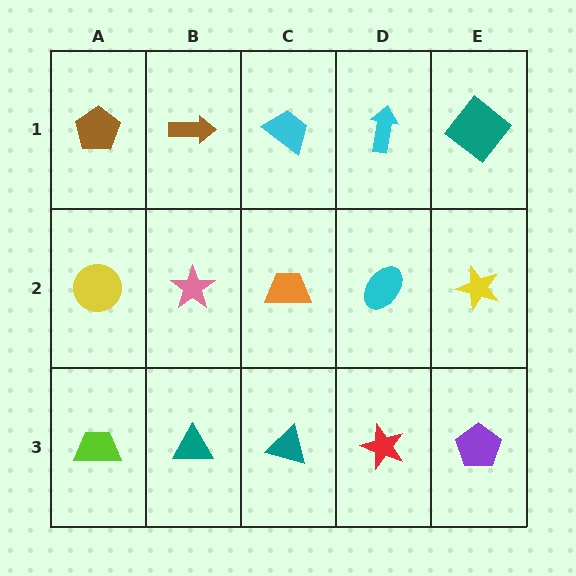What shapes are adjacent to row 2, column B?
A brown arrow (row 1, column B), a teal triangle (row 3, column B), a yellow circle (row 2, column A), an orange trapezoid (row 2, column C).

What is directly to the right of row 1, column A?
A brown arrow.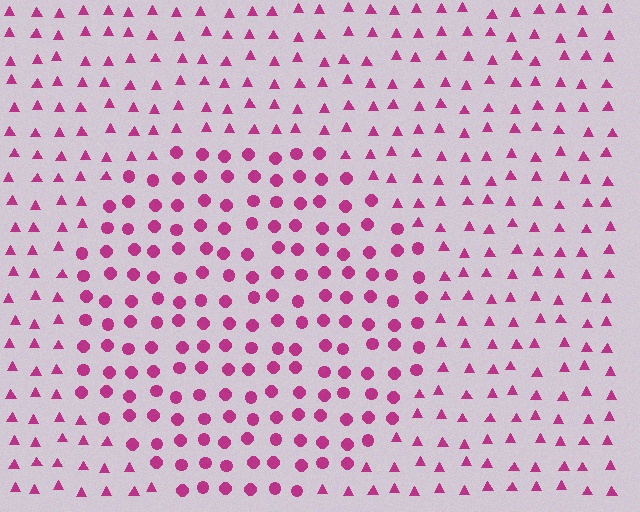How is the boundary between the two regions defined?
The boundary is defined by a change in element shape: circles inside vs. triangles outside. All elements share the same color and spacing.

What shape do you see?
I see a circle.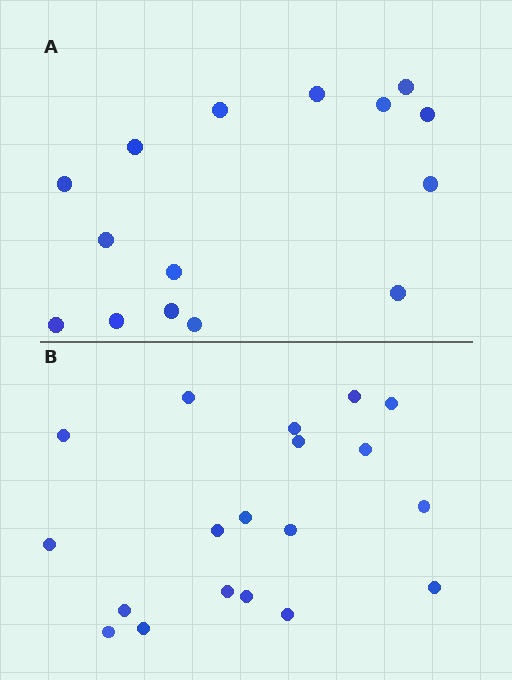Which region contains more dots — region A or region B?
Region B (the bottom region) has more dots.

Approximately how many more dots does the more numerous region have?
Region B has about 4 more dots than region A.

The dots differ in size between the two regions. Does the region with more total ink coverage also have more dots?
No. Region A has more total ink coverage because its dots are larger, but region B actually contains more individual dots. Total area can be misleading — the number of items is what matters here.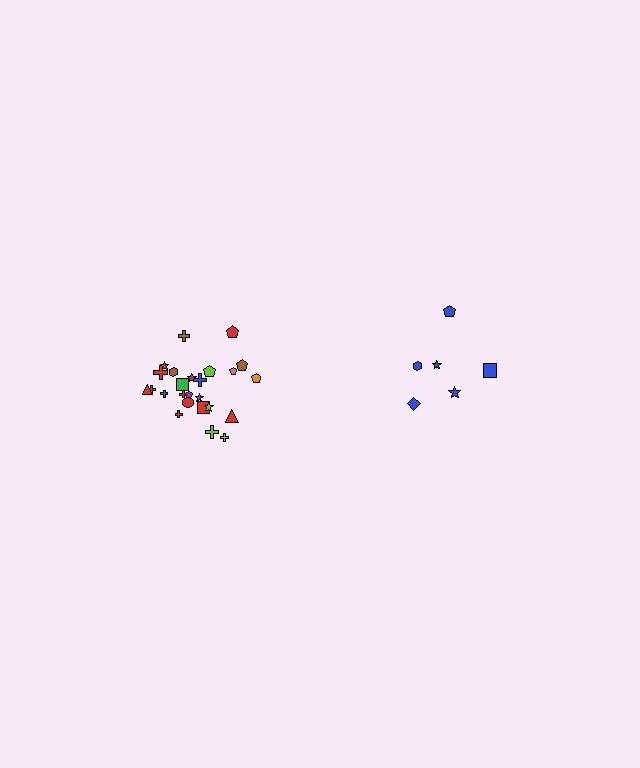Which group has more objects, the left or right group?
The left group.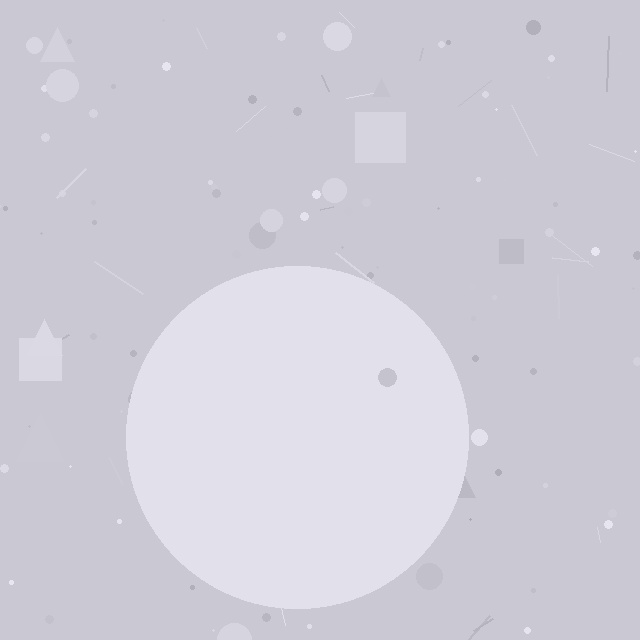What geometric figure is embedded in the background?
A circle is embedded in the background.